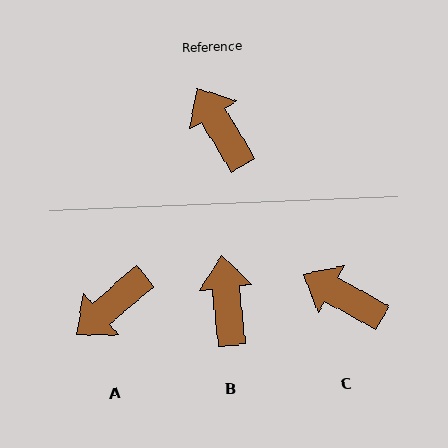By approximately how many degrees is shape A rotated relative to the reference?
Approximately 100 degrees counter-clockwise.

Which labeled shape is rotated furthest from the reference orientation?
A, about 100 degrees away.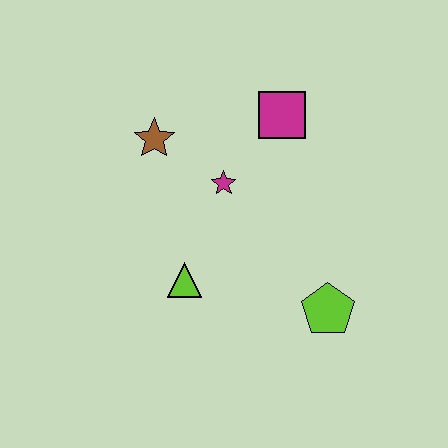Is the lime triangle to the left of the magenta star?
Yes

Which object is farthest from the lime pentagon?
The brown star is farthest from the lime pentagon.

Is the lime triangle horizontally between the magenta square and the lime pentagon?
No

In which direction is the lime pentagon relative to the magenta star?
The lime pentagon is below the magenta star.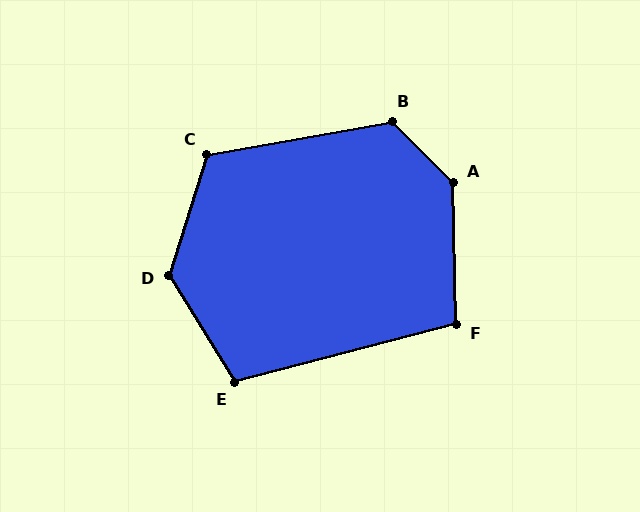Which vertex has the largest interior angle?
A, at approximately 136 degrees.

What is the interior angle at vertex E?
Approximately 107 degrees (obtuse).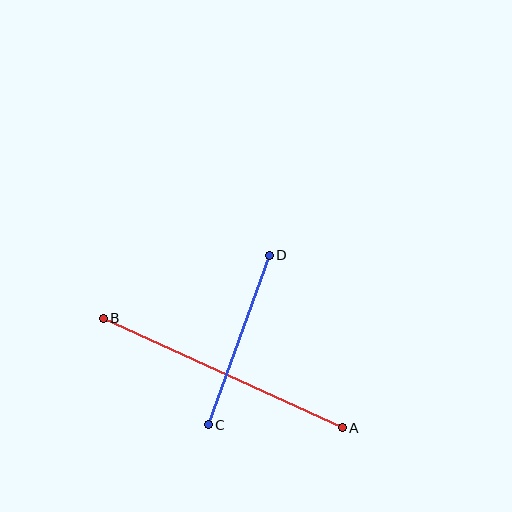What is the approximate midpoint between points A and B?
The midpoint is at approximately (223, 373) pixels.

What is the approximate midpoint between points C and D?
The midpoint is at approximately (239, 340) pixels.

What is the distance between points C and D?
The distance is approximately 180 pixels.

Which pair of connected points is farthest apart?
Points A and B are farthest apart.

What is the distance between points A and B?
The distance is approximately 263 pixels.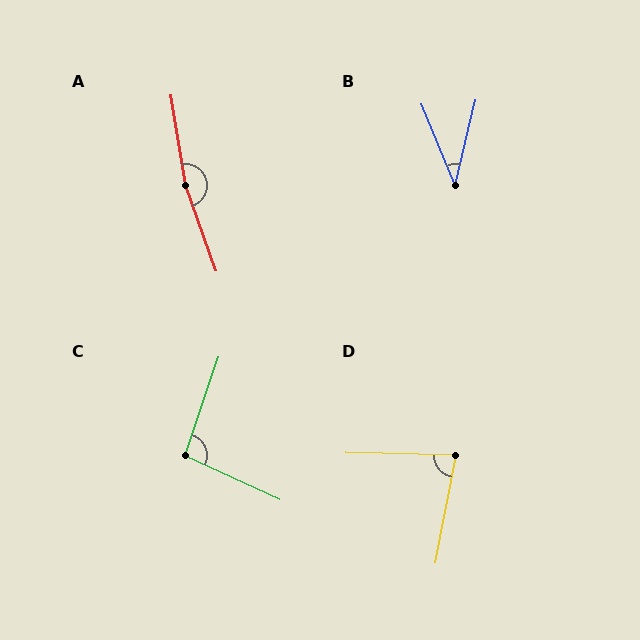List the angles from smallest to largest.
B (36°), D (81°), C (96°), A (170°).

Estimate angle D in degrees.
Approximately 81 degrees.